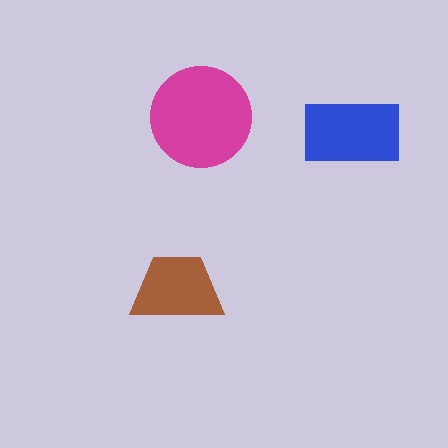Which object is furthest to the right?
The blue rectangle is rightmost.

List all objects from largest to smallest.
The magenta circle, the blue rectangle, the brown trapezoid.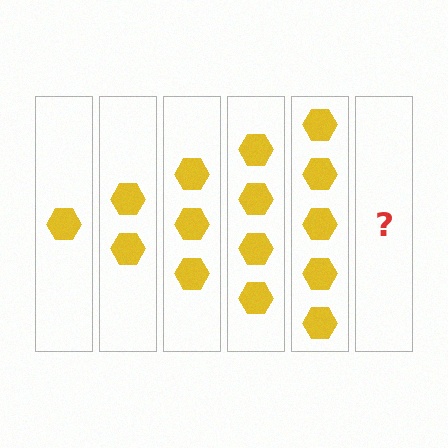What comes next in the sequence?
The next element should be 6 hexagons.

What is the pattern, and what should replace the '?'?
The pattern is that each step adds one more hexagon. The '?' should be 6 hexagons.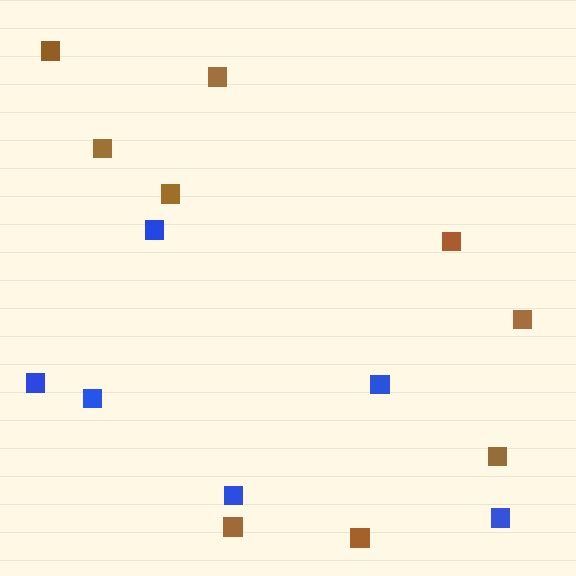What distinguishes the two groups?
There are 2 groups: one group of brown squares (9) and one group of blue squares (6).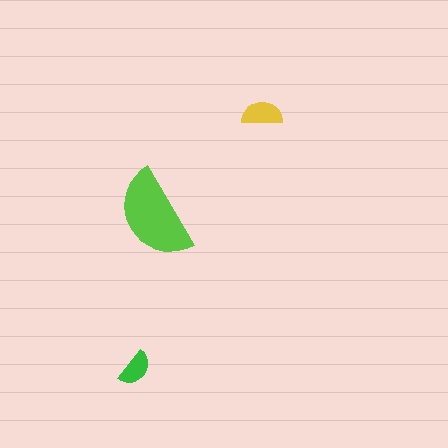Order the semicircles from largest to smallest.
the lime one, the yellow one, the green one.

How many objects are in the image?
There are 3 objects in the image.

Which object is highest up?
The yellow semicircle is topmost.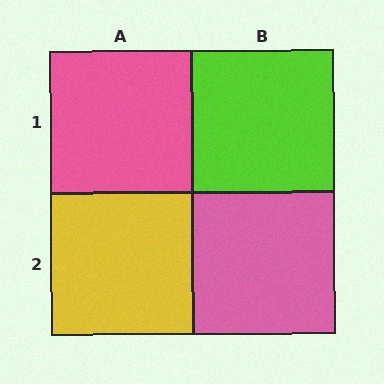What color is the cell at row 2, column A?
Yellow.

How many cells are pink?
2 cells are pink.